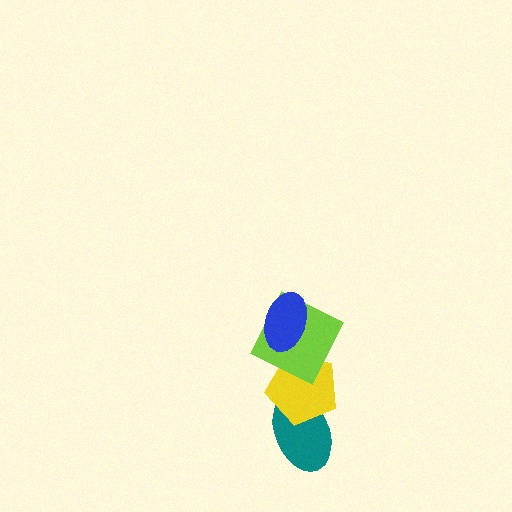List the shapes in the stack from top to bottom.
From top to bottom: the blue ellipse, the lime square, the yellow pentagon, the teal ellipse.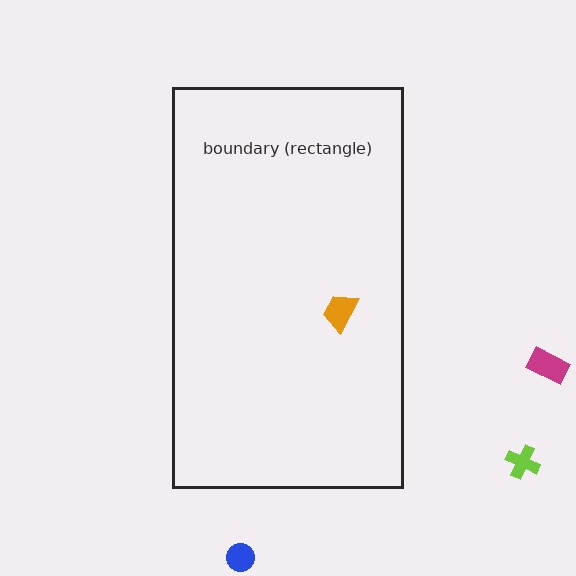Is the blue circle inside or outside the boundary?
Outside.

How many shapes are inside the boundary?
1 inside, 3 outside.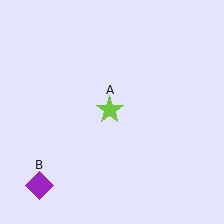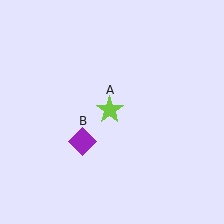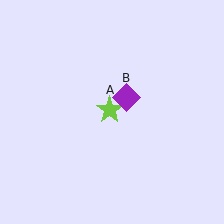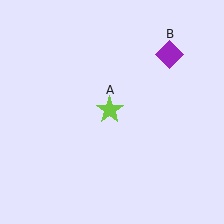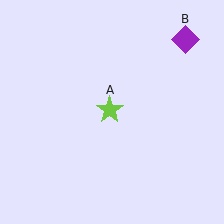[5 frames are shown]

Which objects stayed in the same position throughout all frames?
Lime star (object A) remained stationary.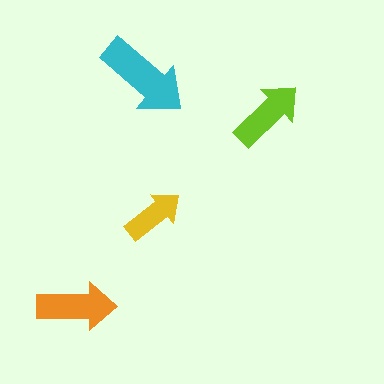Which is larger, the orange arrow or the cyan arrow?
The cyan one.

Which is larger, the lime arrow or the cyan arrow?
The cyan one.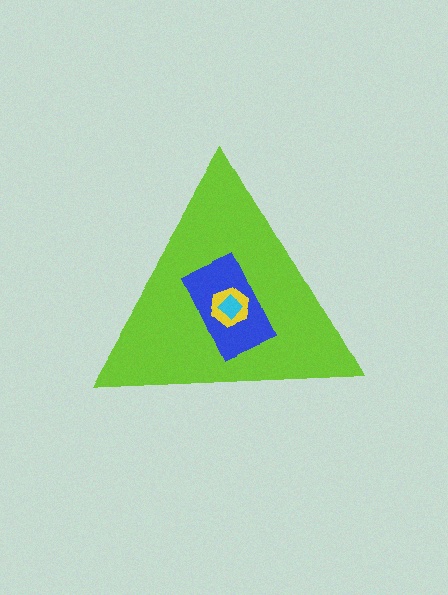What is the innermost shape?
The cyan diamond.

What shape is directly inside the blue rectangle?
The yellow hexagon.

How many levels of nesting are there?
4.